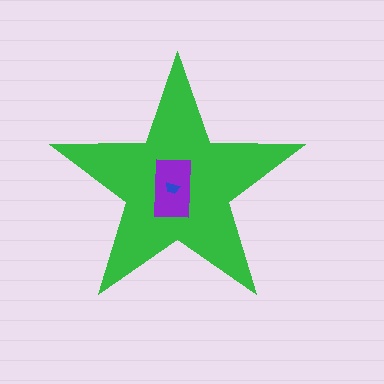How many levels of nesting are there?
3.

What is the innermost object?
The blue trapezoid.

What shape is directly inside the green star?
The purple rectangle.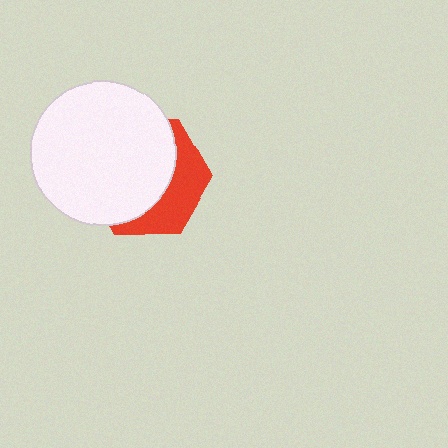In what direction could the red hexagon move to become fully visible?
The red hexagon could move toward the lower-right. That would shift it out from behind the white circle entirely.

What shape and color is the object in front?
The object in front is a white circle.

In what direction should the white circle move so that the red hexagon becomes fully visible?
The white circle should move toward the upper-left. That is the shortest direction to clear the overlap and leave the red hexagon fully visible.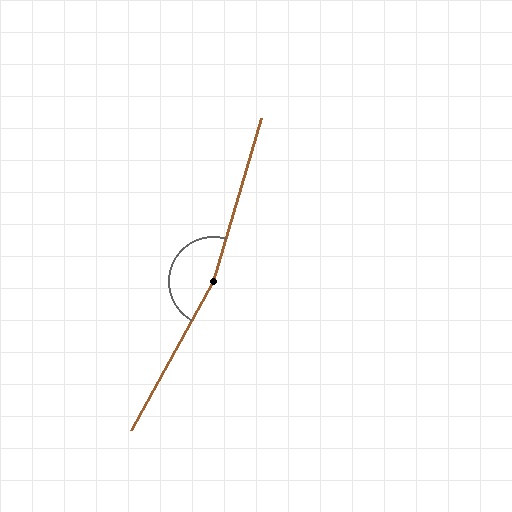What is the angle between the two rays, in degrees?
Approximately 168 degrees.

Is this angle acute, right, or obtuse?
It is obtuse.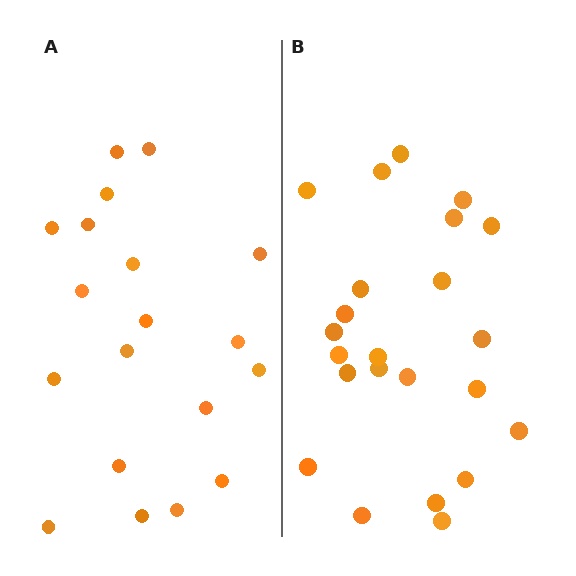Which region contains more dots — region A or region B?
Region B (the right region) has more dots.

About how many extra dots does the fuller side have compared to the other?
Region B has about 4 more dots than region A.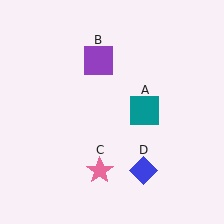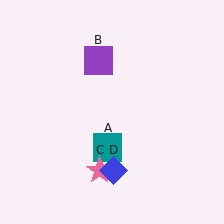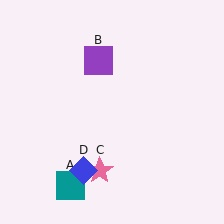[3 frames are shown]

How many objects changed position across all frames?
2 objects changed position: teal square (object A), blue diamond (object D).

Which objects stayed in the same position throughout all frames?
Purple square (object B) and pink star (object C) remained stationary.